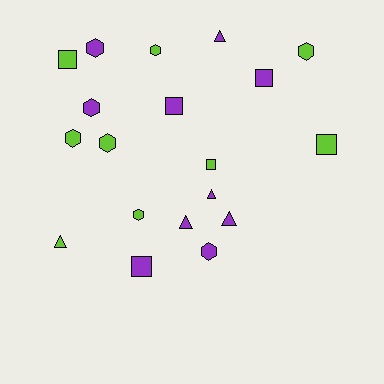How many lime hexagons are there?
There are 5 lime hexagons.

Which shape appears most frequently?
Hexagon, with 8 objects.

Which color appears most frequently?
Purple, with 10 objects.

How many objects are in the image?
There are 19 objects.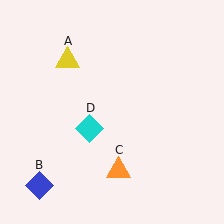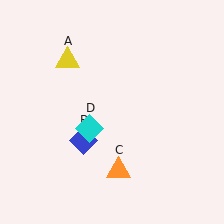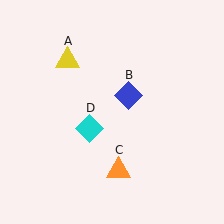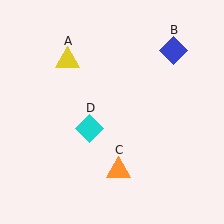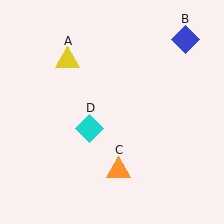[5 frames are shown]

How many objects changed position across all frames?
1 object changed position: blue diamond (object B).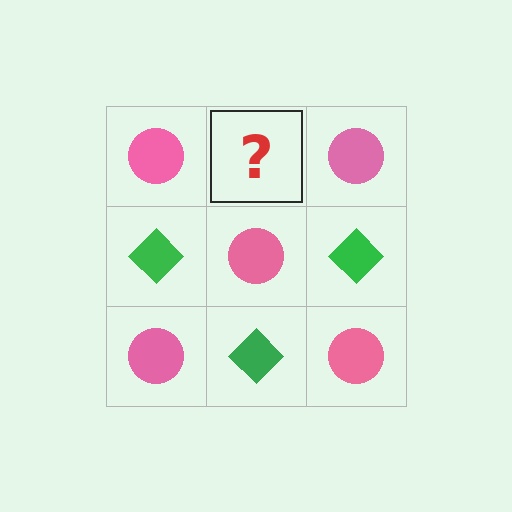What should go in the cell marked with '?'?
The missing cell should contain a green diamond.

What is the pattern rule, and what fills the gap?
The rule is that it alternates pink circle and green diamond in a checkerboard pattern. The gap should be filled with a green diamond.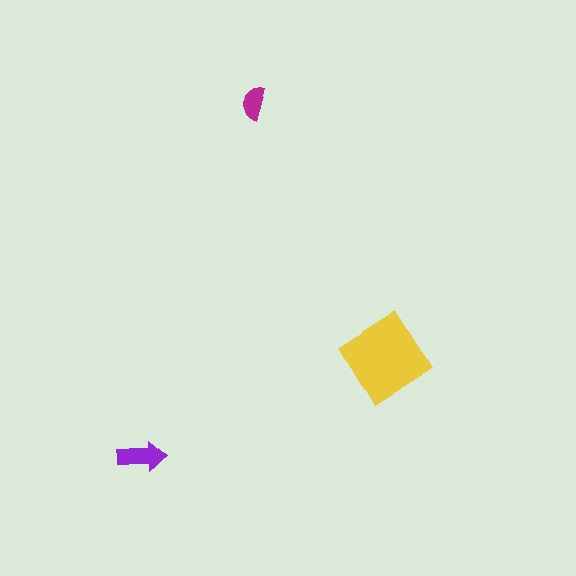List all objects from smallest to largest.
The magenta semicircle, the purple arrow, the yellow diamond.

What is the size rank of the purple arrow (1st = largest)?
2nd.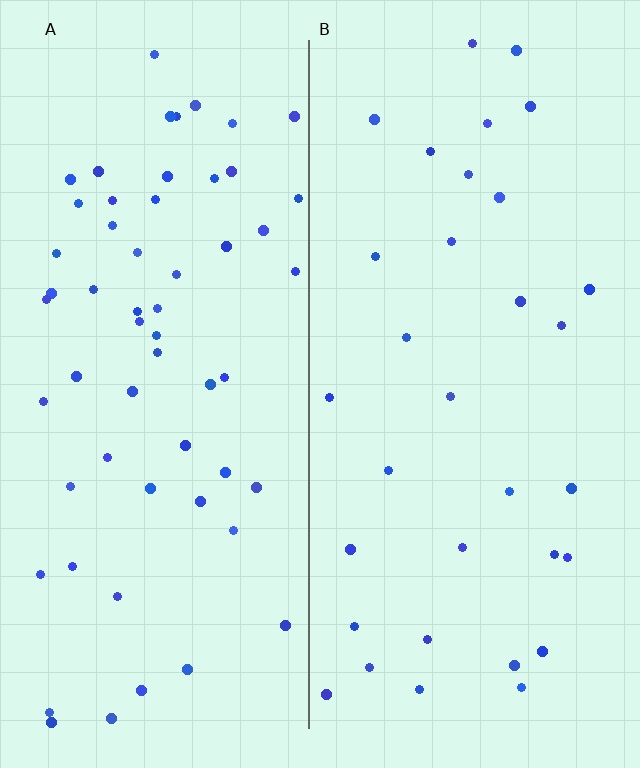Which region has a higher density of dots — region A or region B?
A (the left).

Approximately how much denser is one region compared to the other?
Approximately 1.8× — region A over region B.